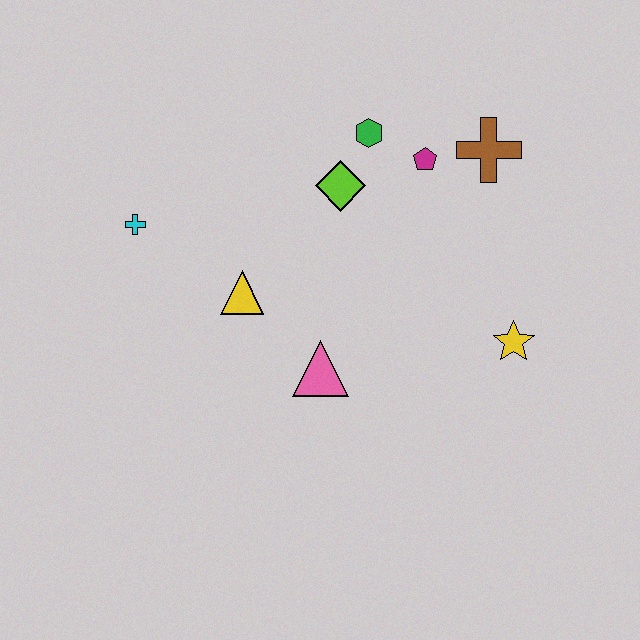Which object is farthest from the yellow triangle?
The brown cross is farthest from the yellow triangle.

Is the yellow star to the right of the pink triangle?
Yes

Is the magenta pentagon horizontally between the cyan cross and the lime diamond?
No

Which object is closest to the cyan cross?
The yellow triangle is closest to the cyan cross.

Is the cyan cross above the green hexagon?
No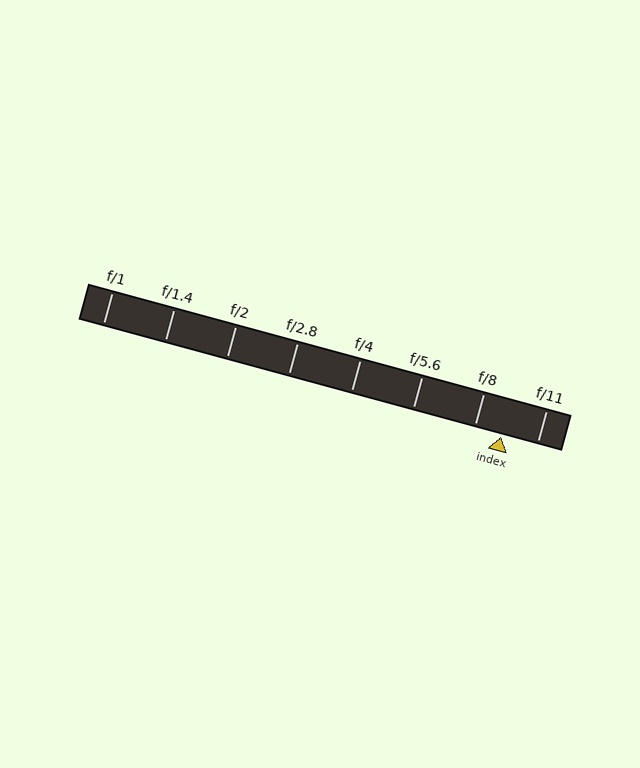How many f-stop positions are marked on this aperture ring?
There are 8 f-stop positions marked.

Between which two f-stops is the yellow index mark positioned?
The index mark is between f/8 and f/11.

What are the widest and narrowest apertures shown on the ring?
The widest aperture shown is f/1 and the narrowest is f/11.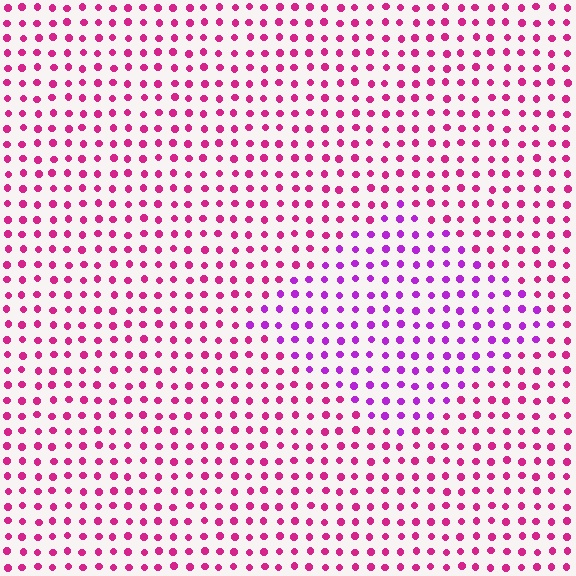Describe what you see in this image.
The image is filled with small magenta elements in a uniform arrangement. A diamond-shaped region is visible where the elements are tinted to a slightly different hue, forming a subtle color boundary.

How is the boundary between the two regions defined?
The boundary is defined purely by a slight shift in hue (about 35 degrees). Spacing, size, and orientation are identical on both sides.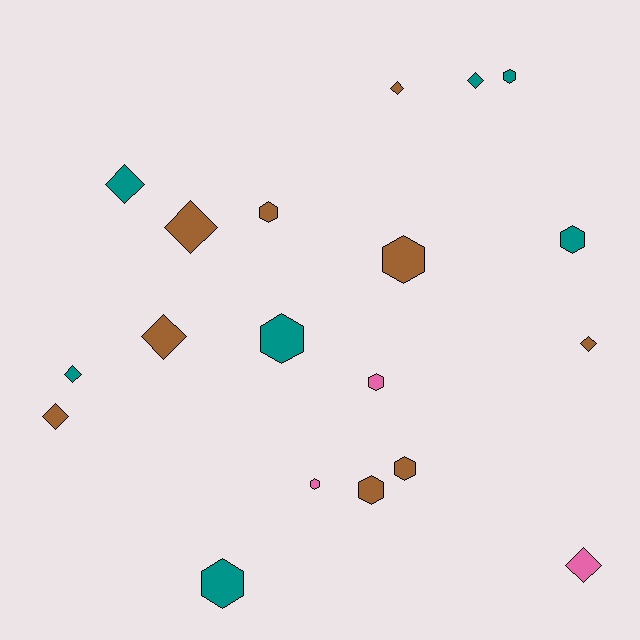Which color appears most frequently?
Brown, with 9 objects.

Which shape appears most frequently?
Hexagon, with 10 objects.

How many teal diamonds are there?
There are 3 teal diamonds.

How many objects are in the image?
There are 19 objects.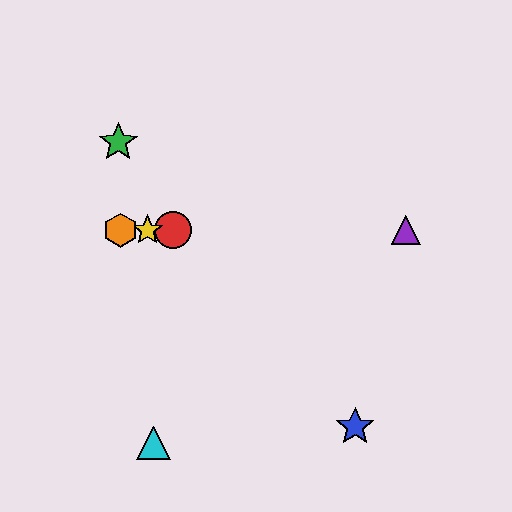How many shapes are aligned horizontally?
4 shapes (the red circle, the yellow star, the purple triangle, the orange hexagon) are aligned horizontally.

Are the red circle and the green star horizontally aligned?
No, the red circle is at y≈230 and the green star is at y≈142.